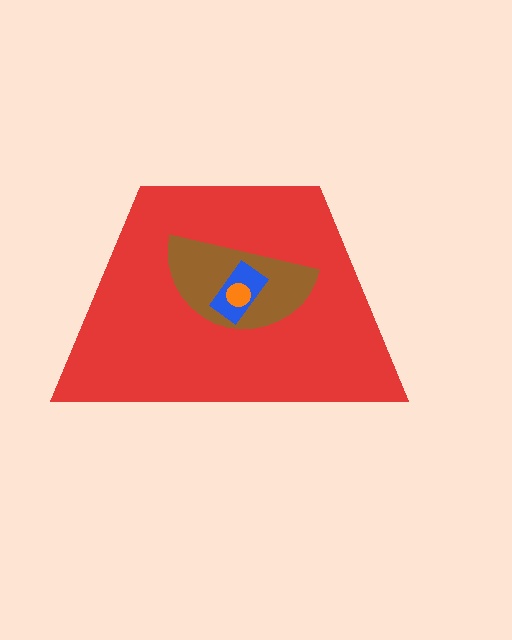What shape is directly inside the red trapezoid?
The brown semicircle.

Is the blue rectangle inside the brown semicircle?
Yes.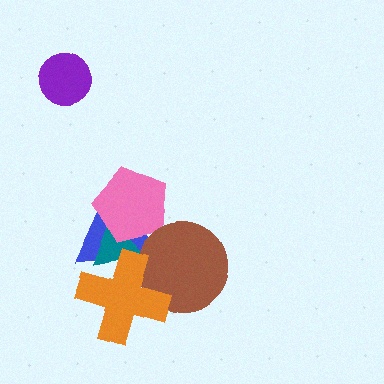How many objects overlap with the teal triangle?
3 objects overlap with the teal triangle.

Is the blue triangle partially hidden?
Yes, it is partially covered by another shape.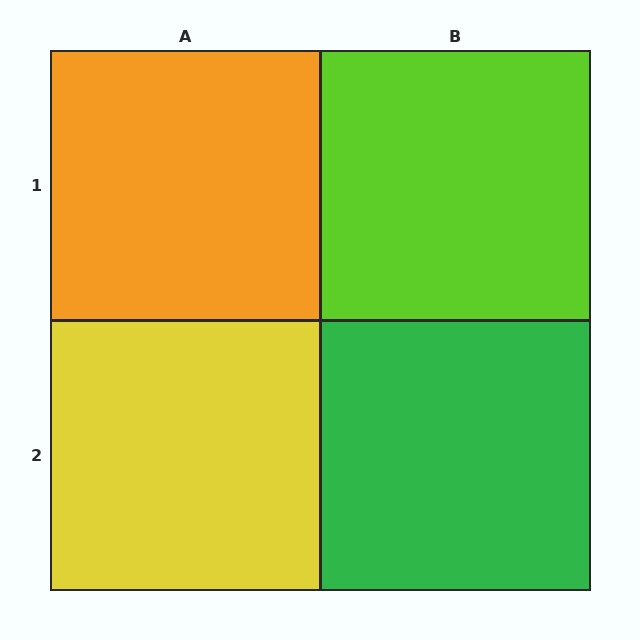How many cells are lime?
1 cell is lime.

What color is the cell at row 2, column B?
Green.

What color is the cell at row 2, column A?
Yellow.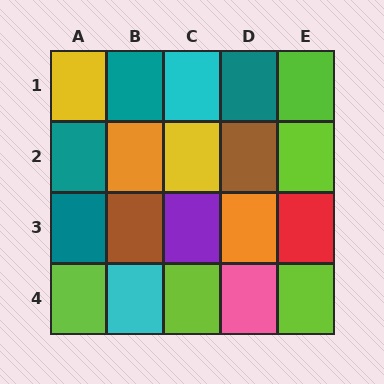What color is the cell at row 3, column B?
Brown.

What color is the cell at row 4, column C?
Lime.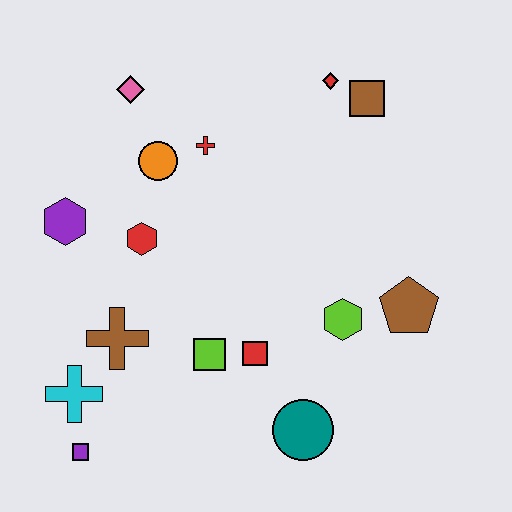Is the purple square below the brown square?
Yes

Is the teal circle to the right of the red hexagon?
Yes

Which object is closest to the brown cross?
The cyan cross is closest to the brown cross.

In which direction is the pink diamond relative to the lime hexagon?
The pink diamond is above the lime hexagon.